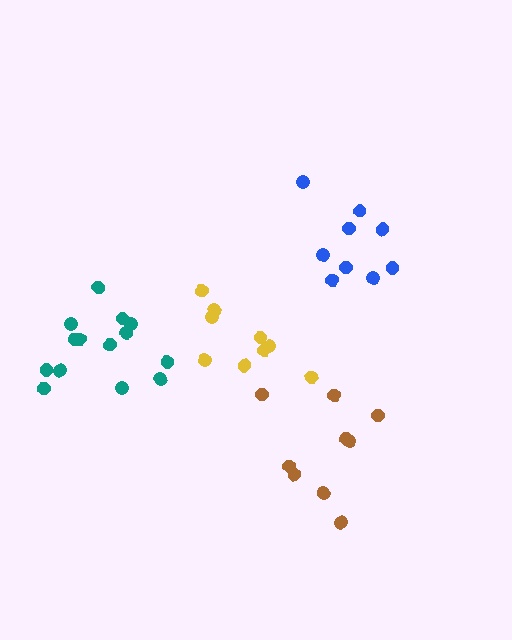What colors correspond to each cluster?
The clusters are colored: blue, teal, yellow, brown.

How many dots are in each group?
Group 1: 9 dots, Group 2: 14 dots, Group 3: 9 dots, Group 4: 9 dots (41 total).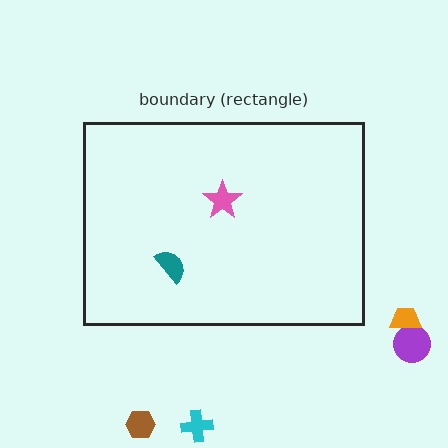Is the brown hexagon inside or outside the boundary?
Outside.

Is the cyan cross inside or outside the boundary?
Outside.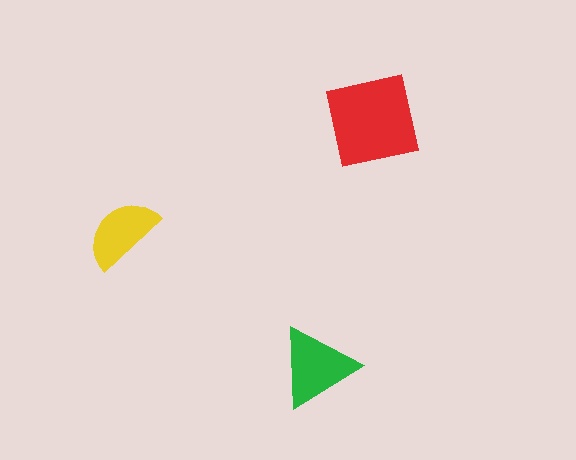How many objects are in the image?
There are 3 objects in the image.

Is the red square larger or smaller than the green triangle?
Larger.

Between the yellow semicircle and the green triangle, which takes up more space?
The green triangle.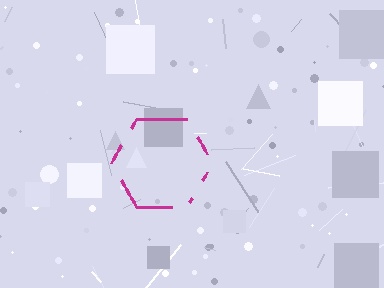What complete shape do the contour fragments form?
The contour fragments form a hexagon.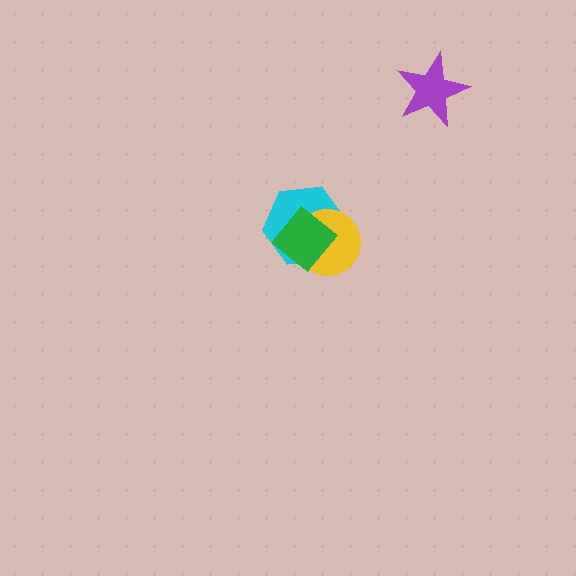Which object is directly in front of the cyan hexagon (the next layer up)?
The yellow circle is directly in front of the cyan hexagon.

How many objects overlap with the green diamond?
2 objects overlap with the green diamond.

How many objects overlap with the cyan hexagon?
2 objects overlap with the cyan hexagon.